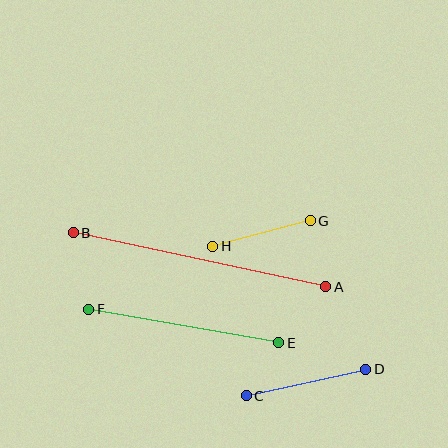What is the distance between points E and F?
The distance is approximately 193 pixels.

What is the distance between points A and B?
The distance is approximately 258 pixels.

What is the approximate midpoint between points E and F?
The midpoint is at approximately (184, 326) pixels.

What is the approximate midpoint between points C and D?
The midpoint is at approximately (306, 383) pixels.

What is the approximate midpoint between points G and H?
The midpoint is at approximately (262, 234) pixels.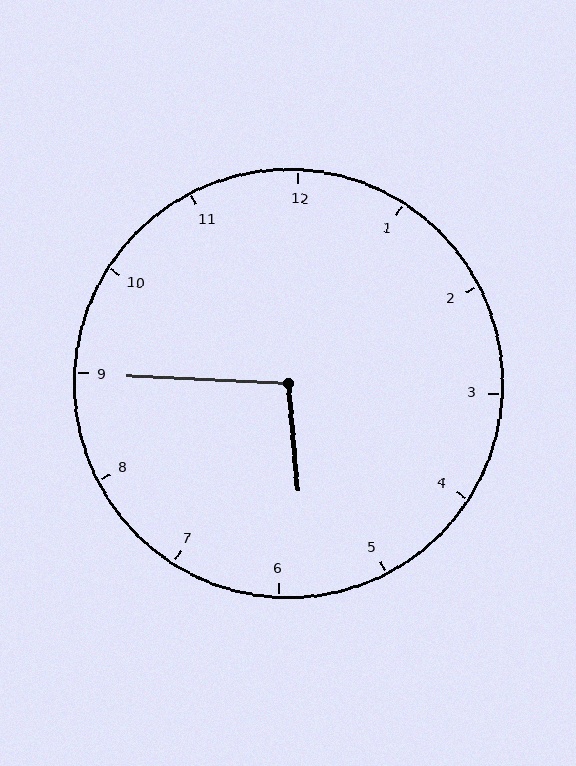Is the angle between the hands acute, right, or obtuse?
It is obtuse.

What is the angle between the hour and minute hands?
Approximately 98 degrees.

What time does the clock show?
5:45.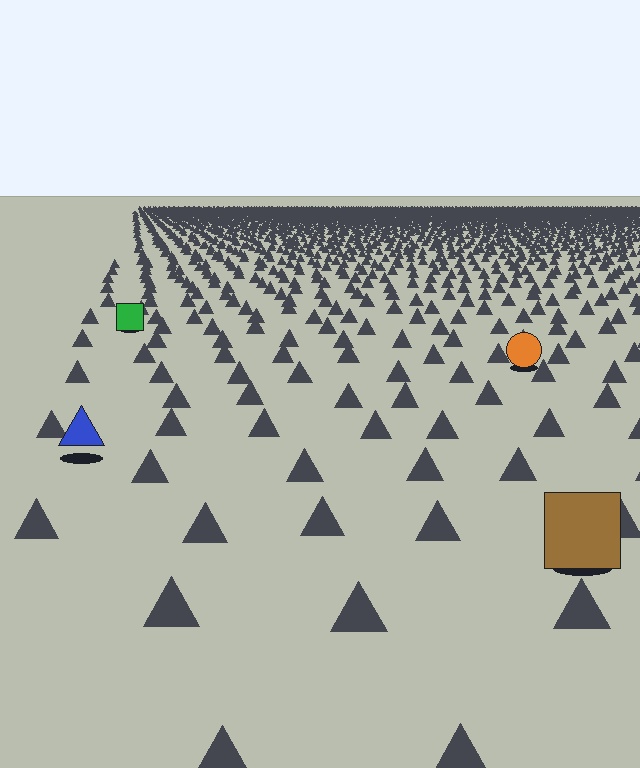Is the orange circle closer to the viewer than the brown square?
No. The brown square is closer — you can tell from the texture gradient: the ground texture is coarser near it.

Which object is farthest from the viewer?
The green square is farthest from the viewer. It appears smaller and the ground texture around it is denser.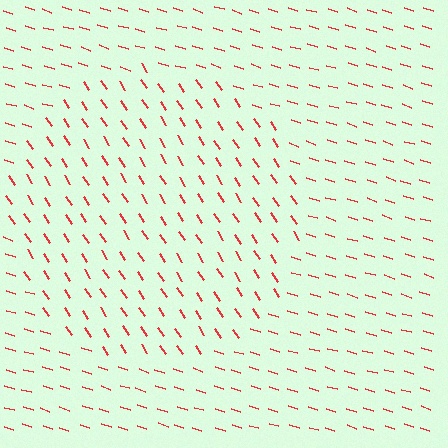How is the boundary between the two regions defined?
The boundary is defined purely by a change in line orientation (approximately 39 degrees difference). All lines are the same color and thickness.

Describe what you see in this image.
The image is filled with small red line segments. A circle region in the image has lines oriented differently from the surrounding lines, creating a visible texture boundary.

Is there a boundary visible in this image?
Yes, there is a texture boundary formed by a change in line orientation.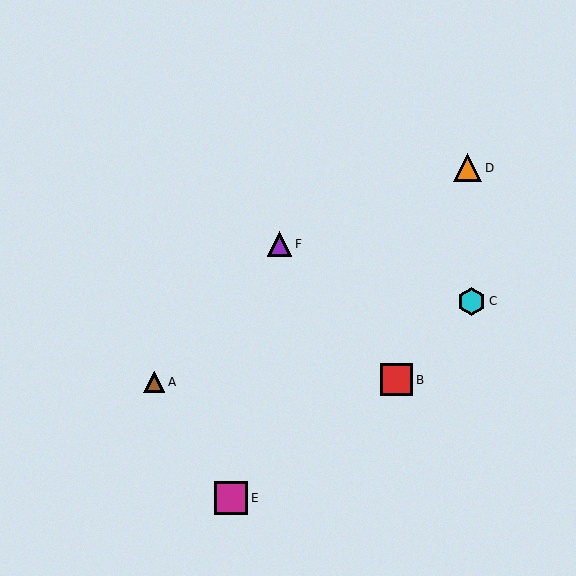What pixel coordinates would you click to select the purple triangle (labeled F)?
Click at (280, 244) to select the purple triangle F.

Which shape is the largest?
The magenta square (labeled E) is the largest.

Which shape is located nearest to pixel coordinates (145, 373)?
The brown triangle (labeled A) at (154, 382) is nearest to that location.